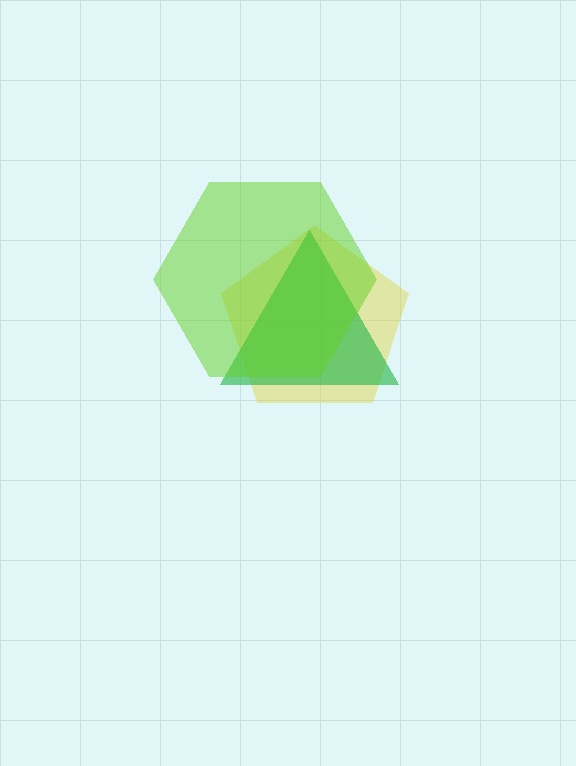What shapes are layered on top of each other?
The layered shapes are: a yellow pentagon, a green triangle, a lime hexagon.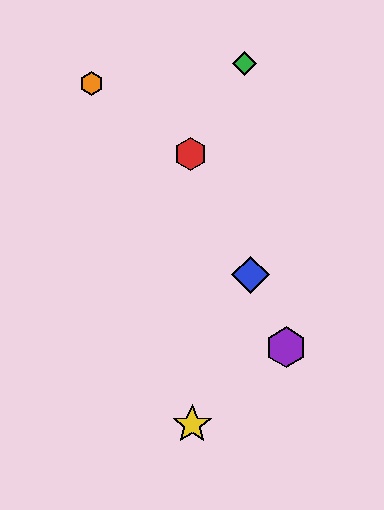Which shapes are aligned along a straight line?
The red hexagon, the blue diamond, the purple hexagon are aligned along a straight line.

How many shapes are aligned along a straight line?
3 shapes (the red hexagon, the blue diamond, the purple hexagon) are aligned along a straight line.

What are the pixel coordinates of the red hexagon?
The red hexagon is at (190, 154).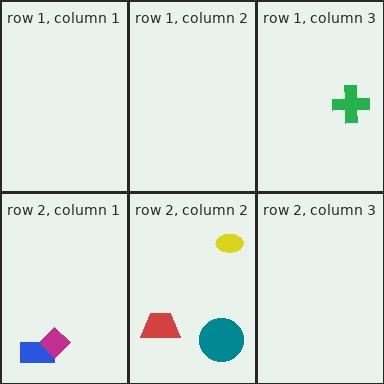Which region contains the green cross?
The row 1, column 3 region.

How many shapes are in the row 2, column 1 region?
2.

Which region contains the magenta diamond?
The row 2, column 1 region.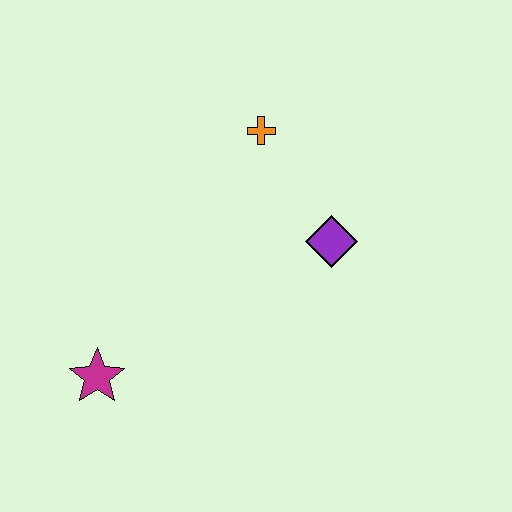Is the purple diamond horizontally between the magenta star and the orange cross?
No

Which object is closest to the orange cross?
The purple diamond is closest to the orange cross.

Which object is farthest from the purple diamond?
The magenta star is farthest from the purple diamond.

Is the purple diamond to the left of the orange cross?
No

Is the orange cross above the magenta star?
Yes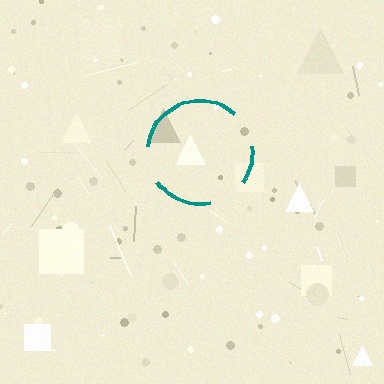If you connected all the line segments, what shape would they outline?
They would outline a circle.